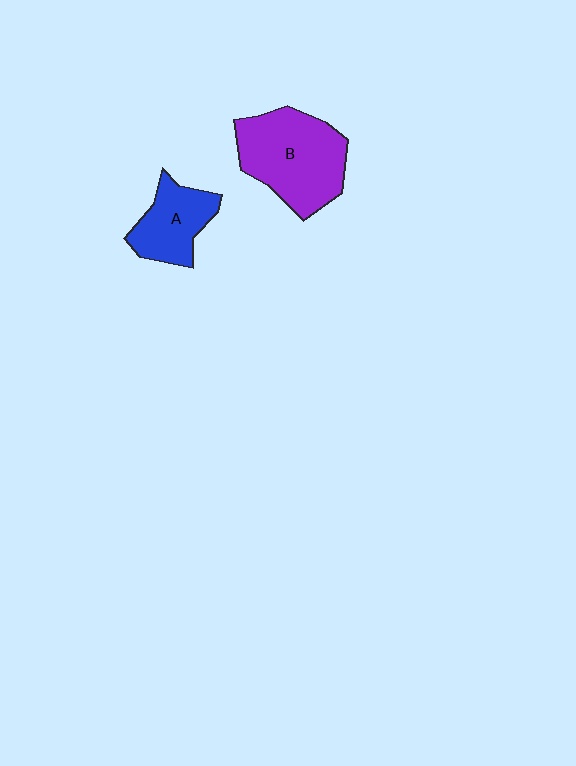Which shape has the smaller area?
Shape A (blue).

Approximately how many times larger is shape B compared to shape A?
Approximately 1.7 times.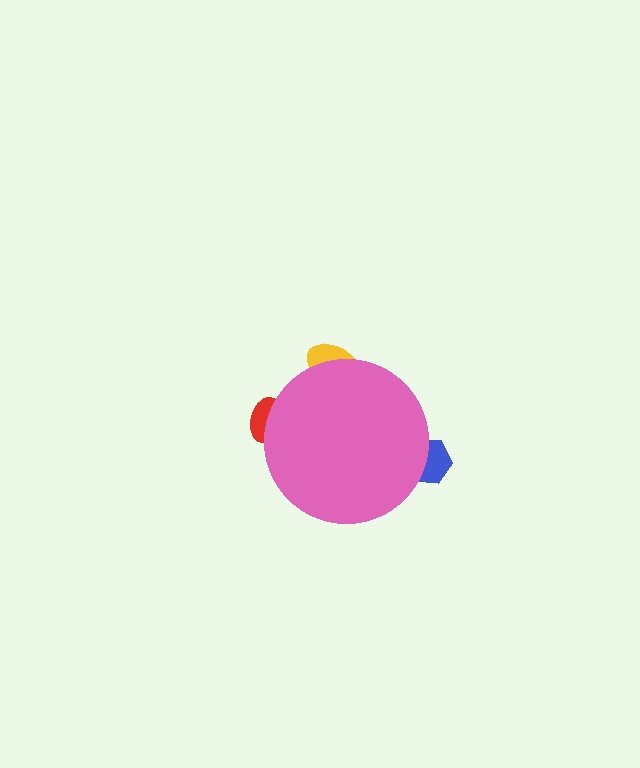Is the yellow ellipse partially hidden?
Yes, the yellow ellipse is partially hidden behind the pink circle.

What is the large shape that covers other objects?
A pink circle.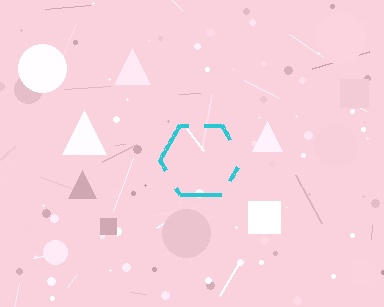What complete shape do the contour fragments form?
The contour fragments form a hexagon.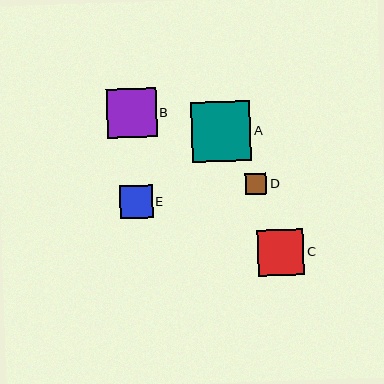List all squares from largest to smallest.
From largest to smallest: A, B, C, E, D.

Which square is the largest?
Square A is the largest with a size of approximately 60 pixels.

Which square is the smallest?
Square D is the smallest with a size of approximately 21 pixels.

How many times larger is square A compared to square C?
Square A is approximately 1.3 times the size of square C.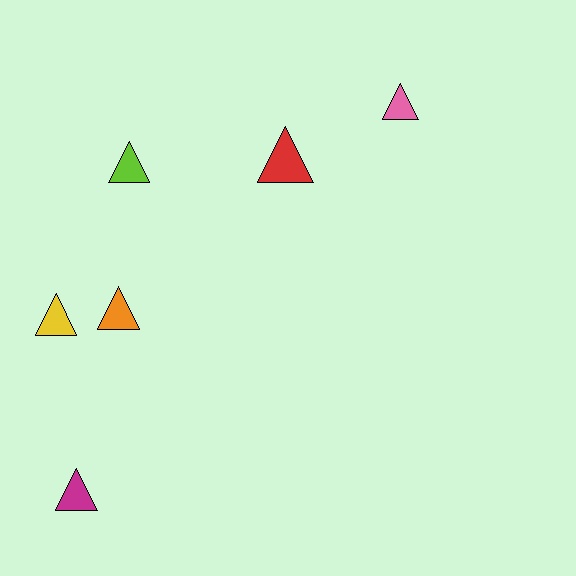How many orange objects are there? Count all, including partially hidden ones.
There is 1 orange object.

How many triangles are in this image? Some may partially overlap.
There are 6 triangles.